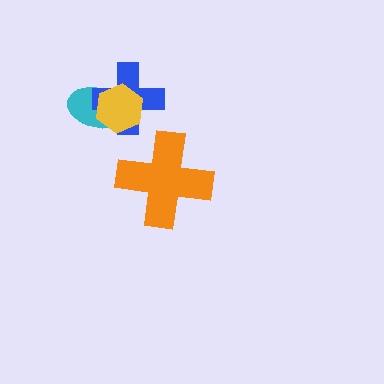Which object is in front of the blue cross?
The yellow hexagon is in front of the blue cross.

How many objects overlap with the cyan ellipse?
2 objects overlap with the cyan ellipse.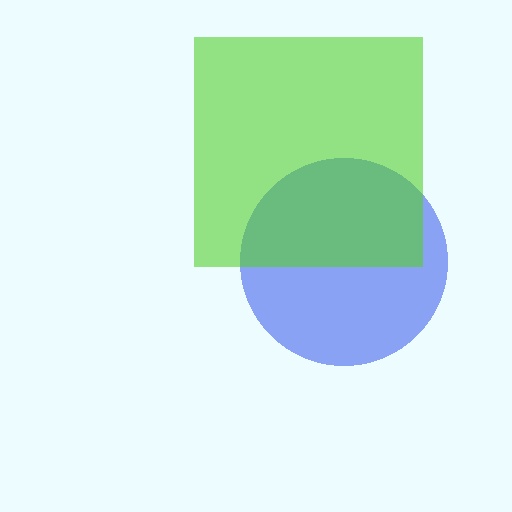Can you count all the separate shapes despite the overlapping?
Yes, there are 2 separate shapes.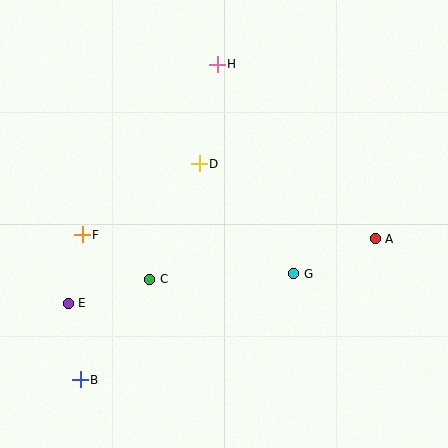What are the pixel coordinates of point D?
Point D is at (199, 164).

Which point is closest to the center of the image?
Point D at (199, 164) is closest to the center.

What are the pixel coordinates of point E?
Point E is at (68, 303).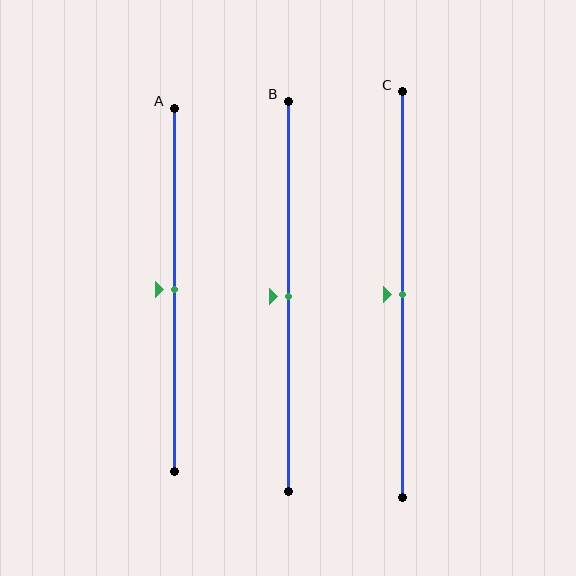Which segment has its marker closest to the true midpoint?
Segment A has its marker closest to the true midpoint.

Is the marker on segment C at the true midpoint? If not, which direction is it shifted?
Yes, the marker on segment C is at the true midpoint.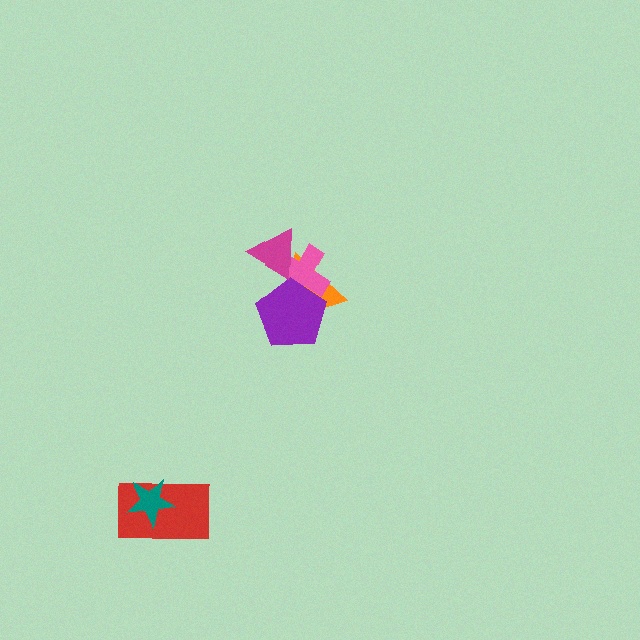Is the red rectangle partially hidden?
Yes, it is partially covered by another shape.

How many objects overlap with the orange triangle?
3 objects overlap with the orange triangle.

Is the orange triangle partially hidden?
Yes, it is partially covered by another shape.